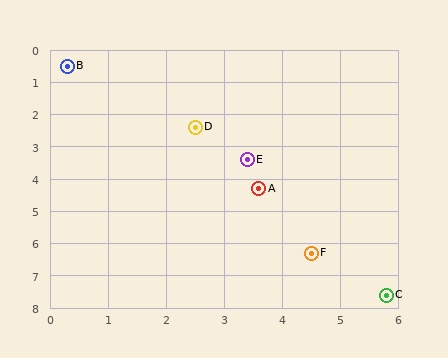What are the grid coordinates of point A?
Point A is at approximately (3.6, 4.3).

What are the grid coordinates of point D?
Point D is at approximately (2.5, 2.4).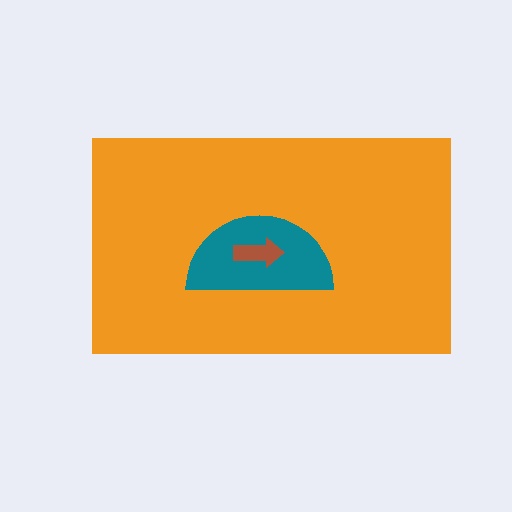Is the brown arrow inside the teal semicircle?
Yes.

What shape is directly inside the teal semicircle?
The brown arrow.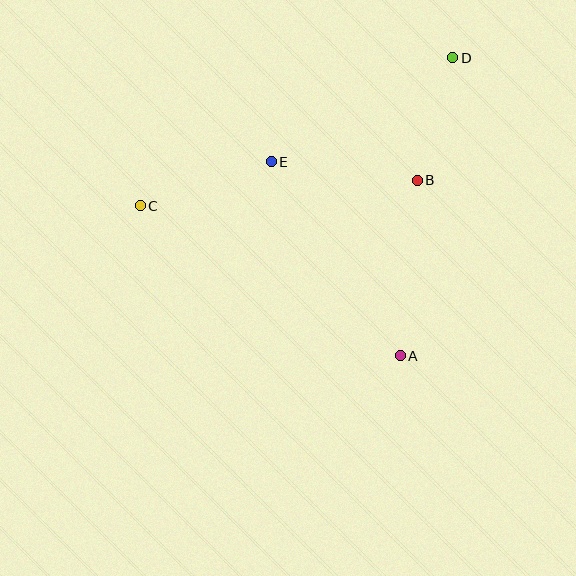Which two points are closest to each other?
Points B and D are closest to each other.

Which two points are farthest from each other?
Points C and D are farthest from each other.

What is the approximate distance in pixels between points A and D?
The distance between A and D is approximately 303 pixels.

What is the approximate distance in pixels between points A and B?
The distance between A and B is approximately 176 pixels.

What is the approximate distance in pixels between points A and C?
The distance between A and C is approximately 300 pixels.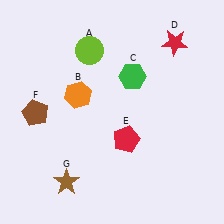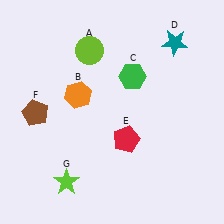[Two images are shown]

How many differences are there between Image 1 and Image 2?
There are 2 differences between the two images.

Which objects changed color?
D changed from red to teal. G changed from brown to lime.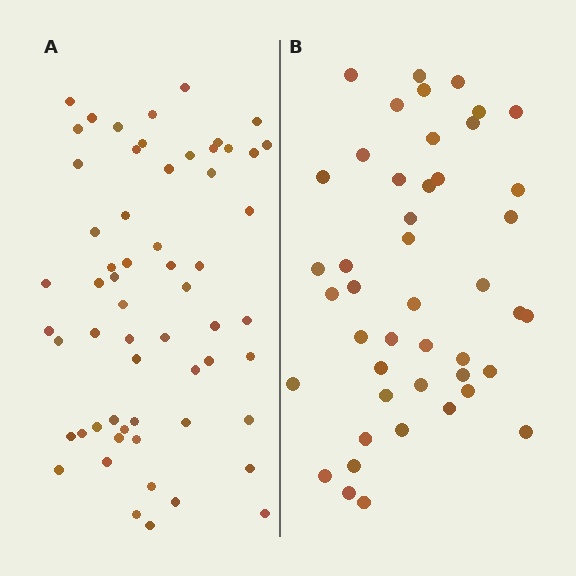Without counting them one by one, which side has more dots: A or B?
Region A (the left region) has more dots.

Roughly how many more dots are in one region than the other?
Region A has approximately 15 more dots than region B.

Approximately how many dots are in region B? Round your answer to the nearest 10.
About 40 dots. (The exact count is 45, which rounds to 40.)